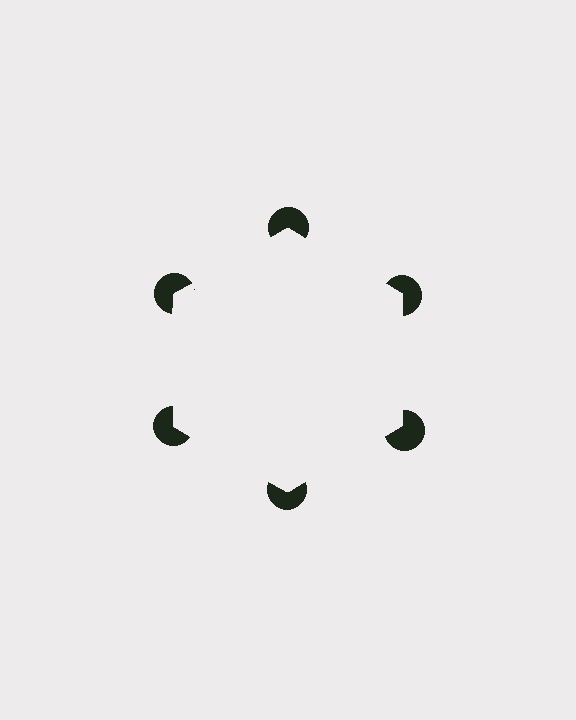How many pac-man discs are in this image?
There are 6 — one at each vertex of the illusory hexagon.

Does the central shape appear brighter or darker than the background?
It typically appears slightly brighter than the background, even though no actual brightness change is drawn.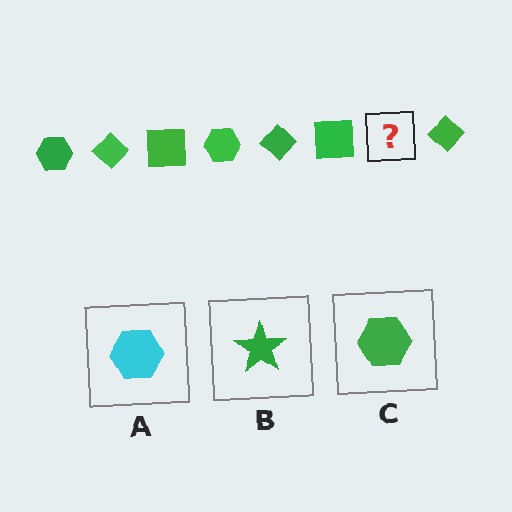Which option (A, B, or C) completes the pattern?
C.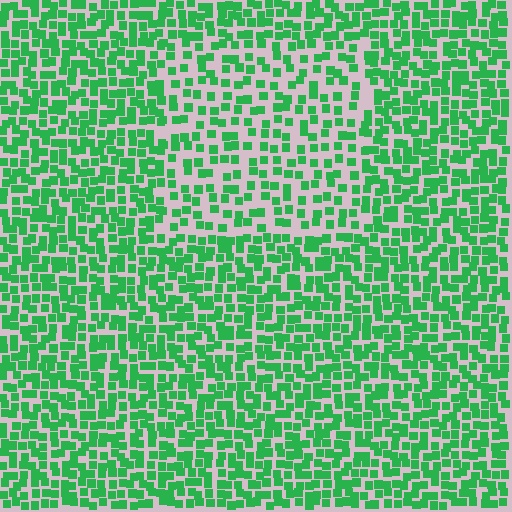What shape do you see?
I see a rectangle.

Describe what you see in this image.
The image contains small green elements arranged at two different densities. A rectangle-shaped region is visible where the elements are less densely packed than the surrounding area.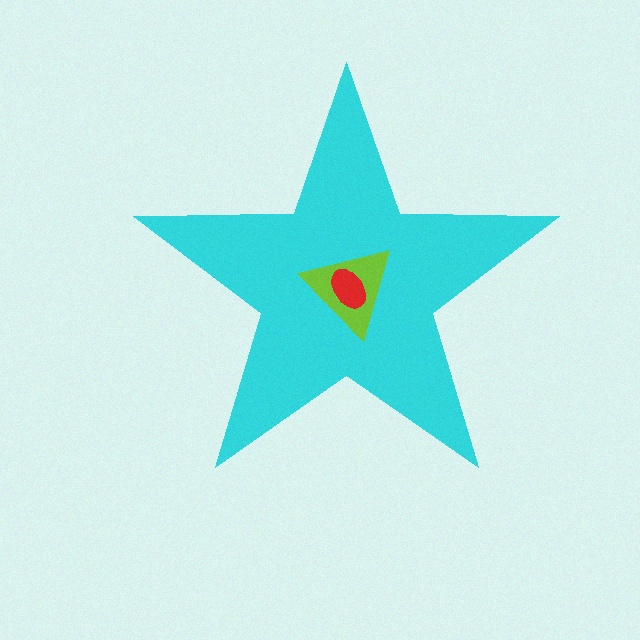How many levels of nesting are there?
3.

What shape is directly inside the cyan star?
The lime triangle.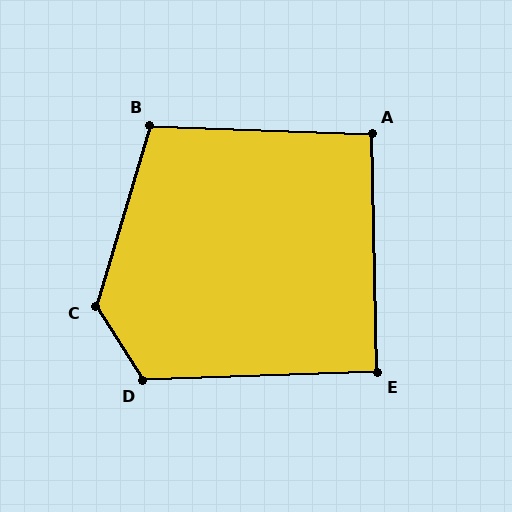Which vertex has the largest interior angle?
C, at approximately 131 degrees.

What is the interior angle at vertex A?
Approximately 93 degrees (approximately right).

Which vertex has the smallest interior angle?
E, at approximately 91 degrees.